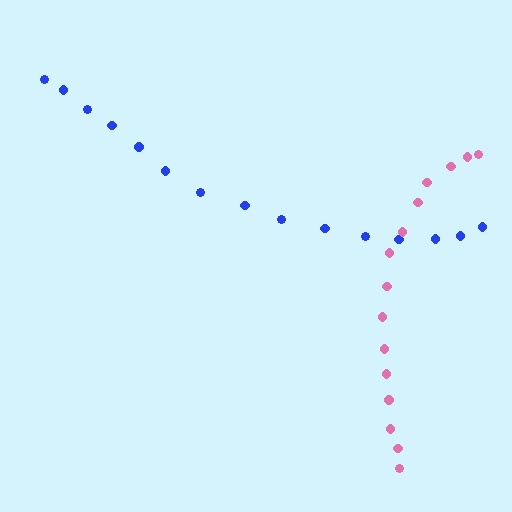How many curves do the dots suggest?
There are 2 distinct paths.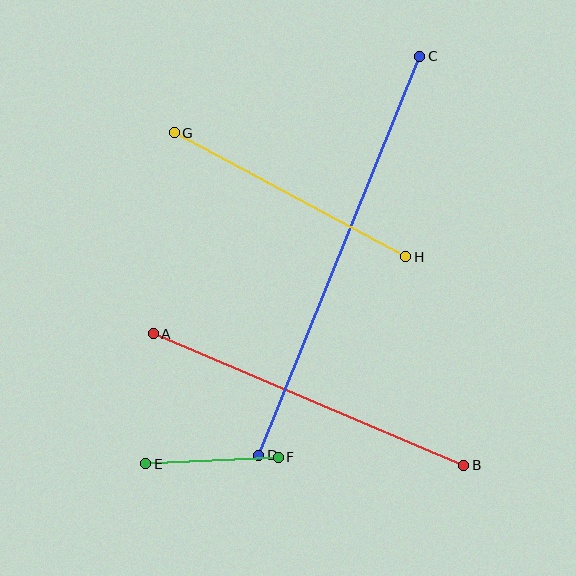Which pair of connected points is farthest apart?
Points C and D are farthest apart.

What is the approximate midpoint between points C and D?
The midpoint is at approximately (339, 256) pixels.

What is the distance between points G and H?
The distance is approximately 263 pixels.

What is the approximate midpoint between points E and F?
The midpoint is at approximately (212, 460) pixels.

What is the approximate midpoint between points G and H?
The midpoint is at approximately (290, 195) pixels.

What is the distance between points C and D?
The distance is approximately 430 pixels.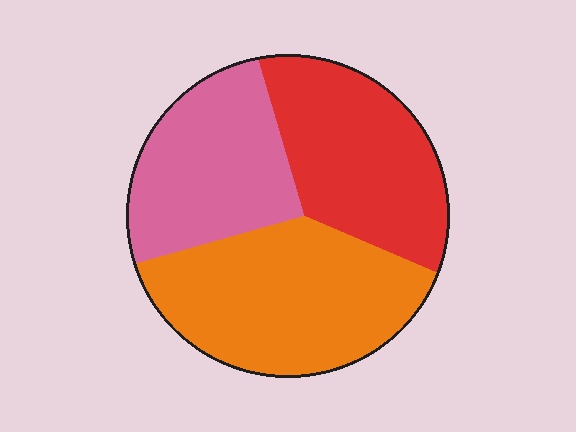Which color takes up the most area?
Orange, at roughly 40%.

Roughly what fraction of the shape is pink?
Pink takes up about one quarter (1/4) of the shape.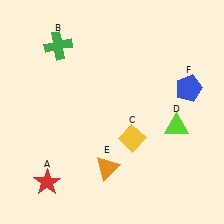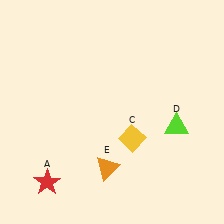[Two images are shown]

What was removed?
The green cross (B), the blue pentagon (F) were removed in Image 2.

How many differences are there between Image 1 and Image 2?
There are 2 differences between the two images.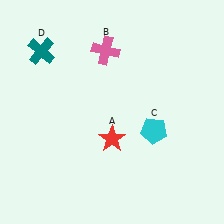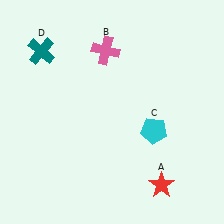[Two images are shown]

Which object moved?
The red star (A) moved right.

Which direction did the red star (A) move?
The red star (A) moved right.